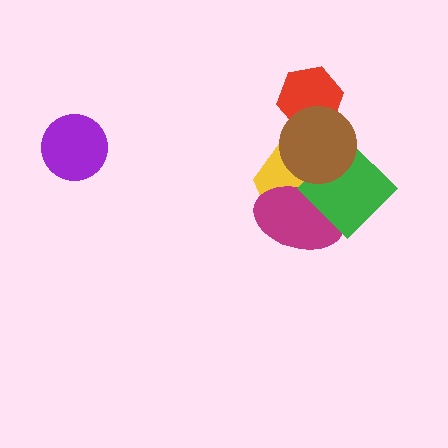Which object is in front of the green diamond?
The brown circle is in front of the green diamond.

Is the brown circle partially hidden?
No, no other shape covers it.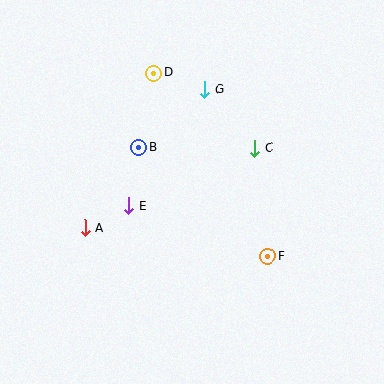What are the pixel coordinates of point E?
Point E is at (129, 206).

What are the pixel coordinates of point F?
Point F is at (268, 257).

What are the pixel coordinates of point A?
Point A is at (85, 228).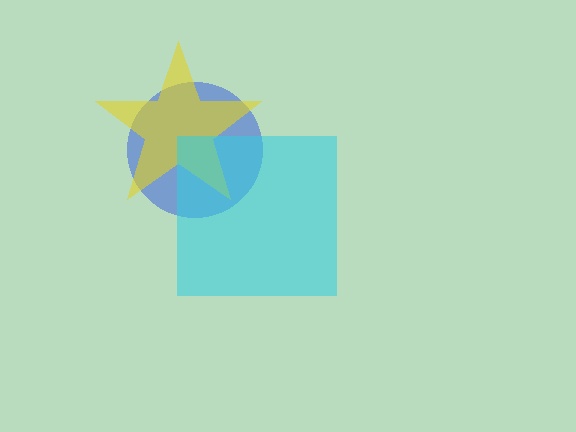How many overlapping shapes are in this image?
There are 3 overlapping shapes in the image.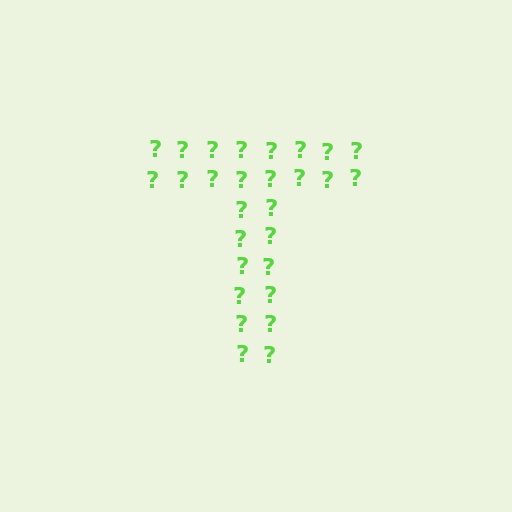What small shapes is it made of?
It is made of small question marks.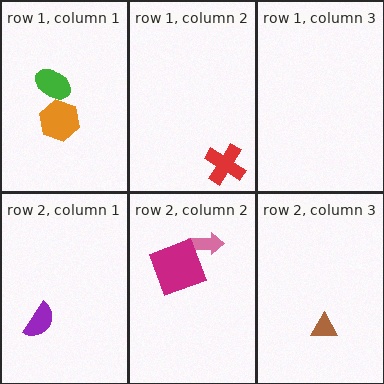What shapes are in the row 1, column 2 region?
The red cross.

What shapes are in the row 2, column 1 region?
The purple semicircle.